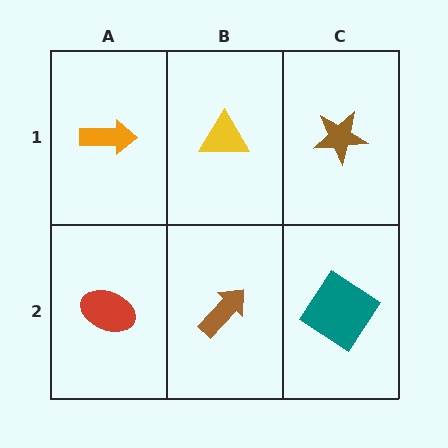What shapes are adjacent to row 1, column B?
A brown arrow (row 2, column B), an orange arrow (row 1, column A), a brown star (row 1, column C).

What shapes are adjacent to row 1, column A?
A red ellipse (row 2, column A), a yellow triangle (row 1, column B).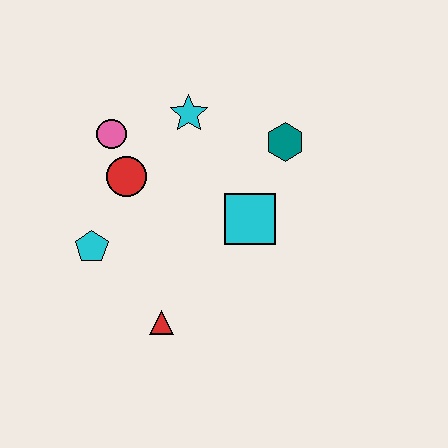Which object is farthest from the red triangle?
The teal hexagon is farthest from the red triangle.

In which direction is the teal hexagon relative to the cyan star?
The teal hexagon is to the right of the cyan star.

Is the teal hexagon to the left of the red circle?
No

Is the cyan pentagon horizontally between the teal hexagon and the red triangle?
No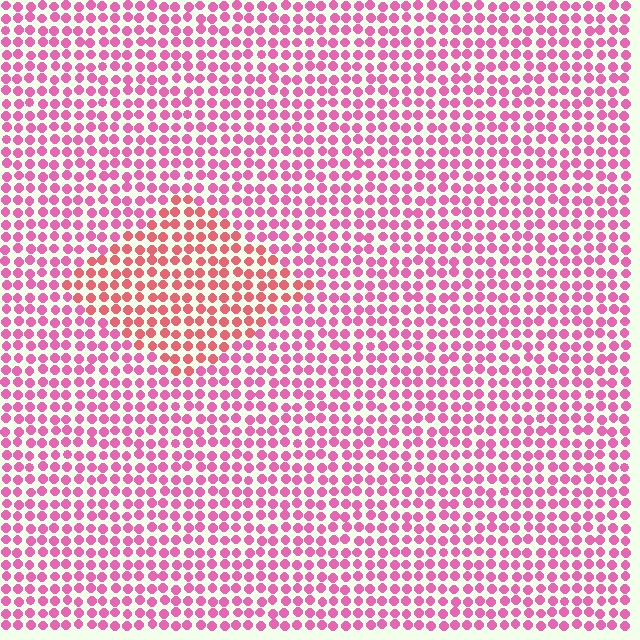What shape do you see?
I see a diamond.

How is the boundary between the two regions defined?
The boundary is defined purely by a slight shift in hue (about 29 degrees). Spacing, size, and orientation are identical on both sides.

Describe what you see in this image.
The image is filled with small pink elements in a uniform arrangement. A diamond-shaped region is visible where the elements are tinted to a slightly different hue, forming a subtle color boundary.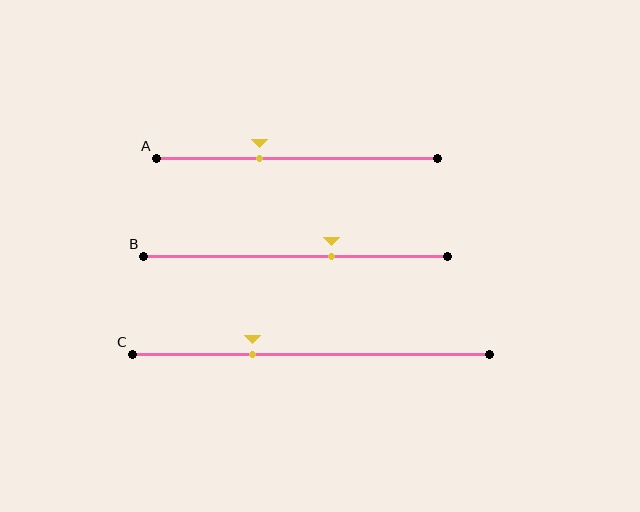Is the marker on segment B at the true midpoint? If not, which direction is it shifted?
No, the marker on segment B is shifted to the right by about 12% of the segment length.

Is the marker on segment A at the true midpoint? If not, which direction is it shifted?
No, the marker on segment A is shifted to the left by about 13% of the segment length.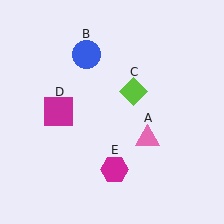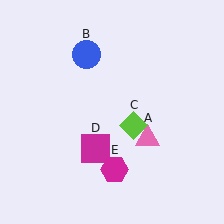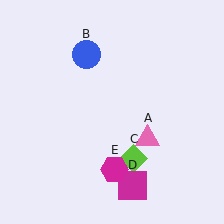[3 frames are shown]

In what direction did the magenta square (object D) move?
The magenta square (object D) moved down and to the right.